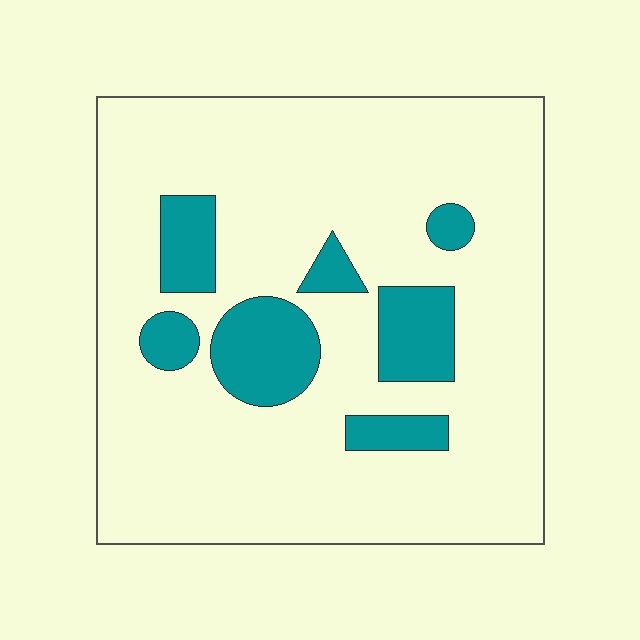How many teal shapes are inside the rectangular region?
7.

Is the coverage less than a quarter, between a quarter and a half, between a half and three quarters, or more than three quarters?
Less than a quarter.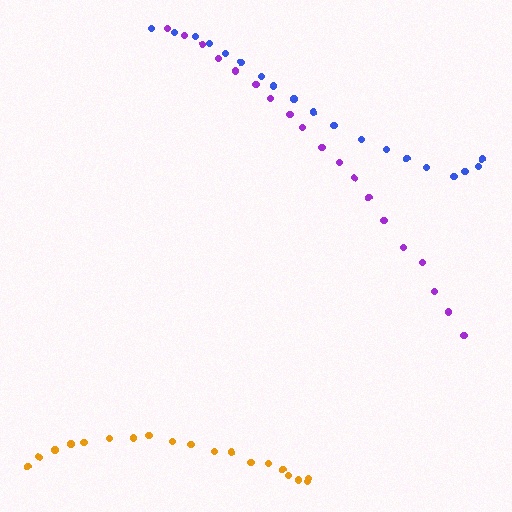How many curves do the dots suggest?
There are 3 distinct paths.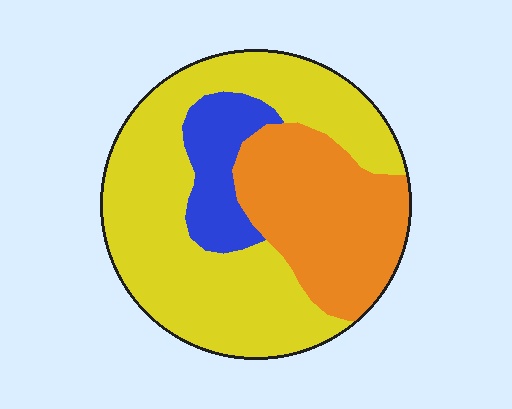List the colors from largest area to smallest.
From largest to smallest: yellow, orange, blue.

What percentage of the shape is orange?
Orange covers around 30% of the shape.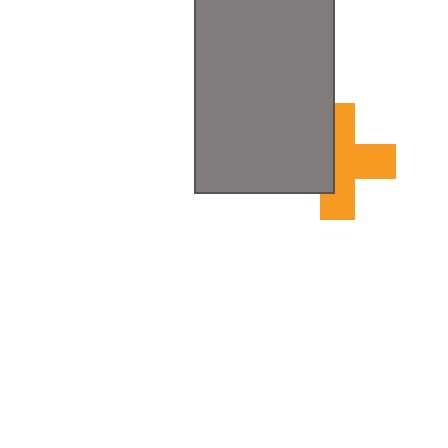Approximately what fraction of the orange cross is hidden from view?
Roughly 41% of the orange cross is hidden behind the gray rectangle.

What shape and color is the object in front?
The object in front is a gray rectangle.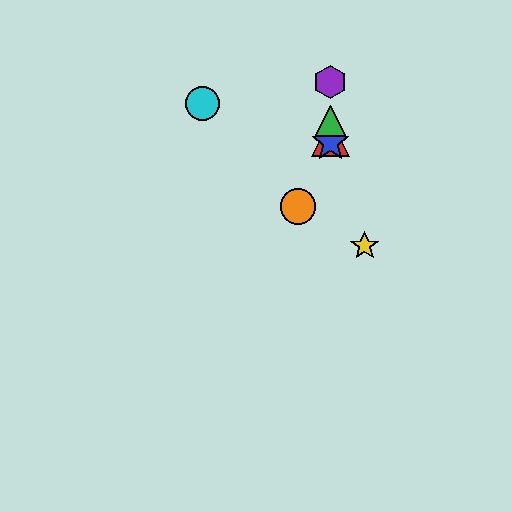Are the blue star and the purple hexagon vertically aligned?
Yes, both are at x≈330.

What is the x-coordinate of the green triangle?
The green triangle is at x≈330.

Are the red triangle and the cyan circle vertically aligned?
No, the red triangle is at x≈330 and the cyan circle is at x≈202.